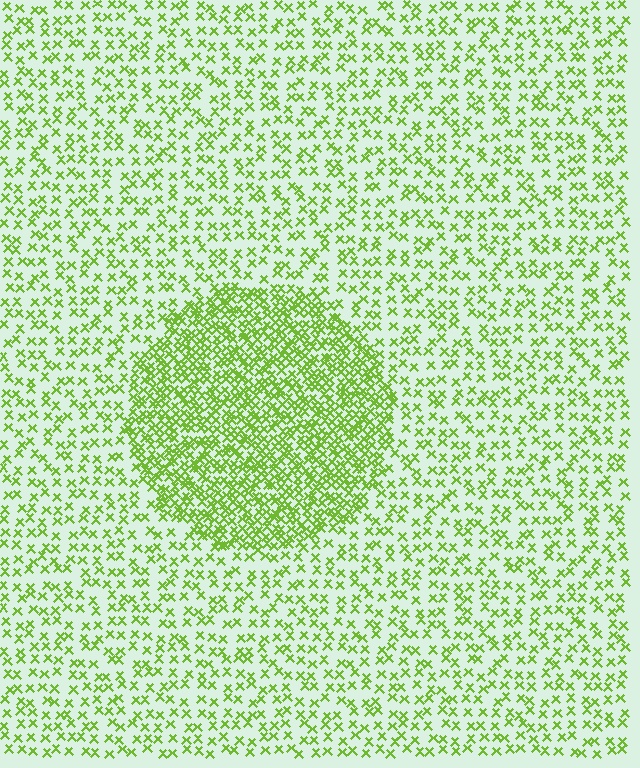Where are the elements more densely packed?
The elements are more densely packed inside the circle boundary.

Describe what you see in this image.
The image contains small lime elements arranged at two different densities. A circle-shaped region is visible where the elements are more densely packed than the surrounding area.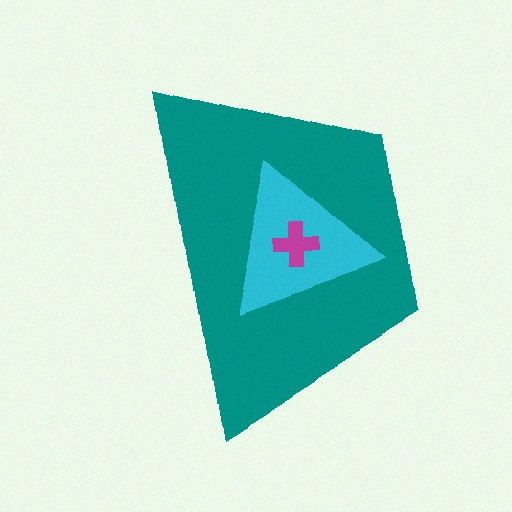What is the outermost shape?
The teal trapezoid.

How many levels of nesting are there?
3.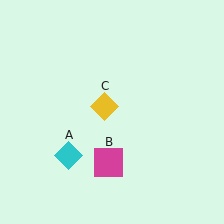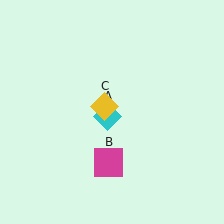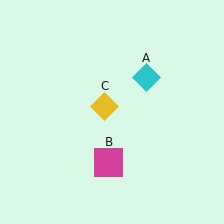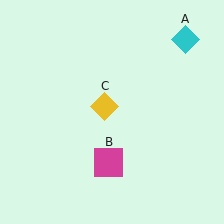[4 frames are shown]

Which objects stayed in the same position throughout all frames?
Magenta square (object B) and yellow diamond (object C) remained stationary.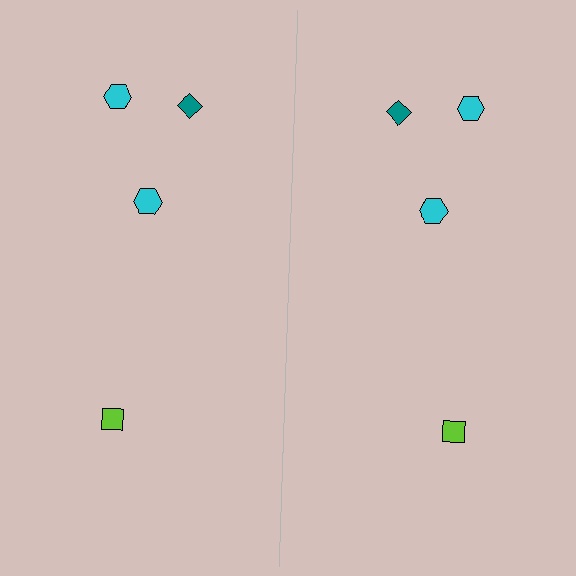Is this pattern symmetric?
Yes, this pattern has bilateral (reflection) symmetry.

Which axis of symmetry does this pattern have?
The pattern has a vertical axis of symmetry running through the center of the image.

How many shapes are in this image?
There are 8 shapes in this image.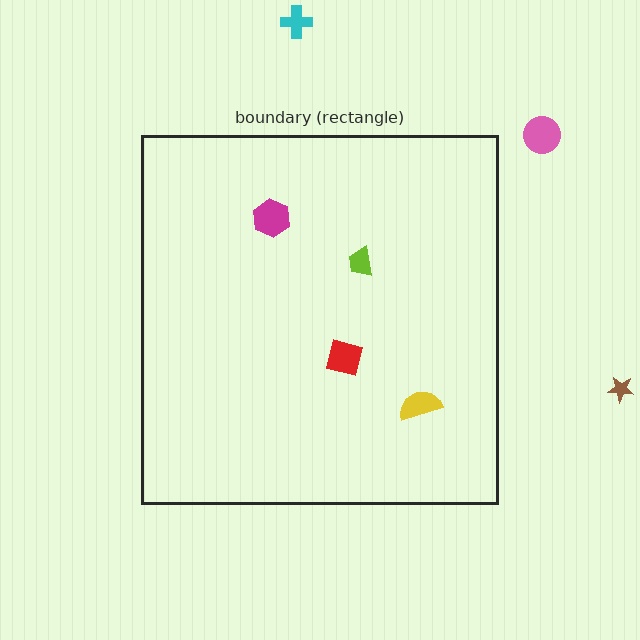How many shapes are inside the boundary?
4 inside, 3 outside.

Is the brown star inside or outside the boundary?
Outside.